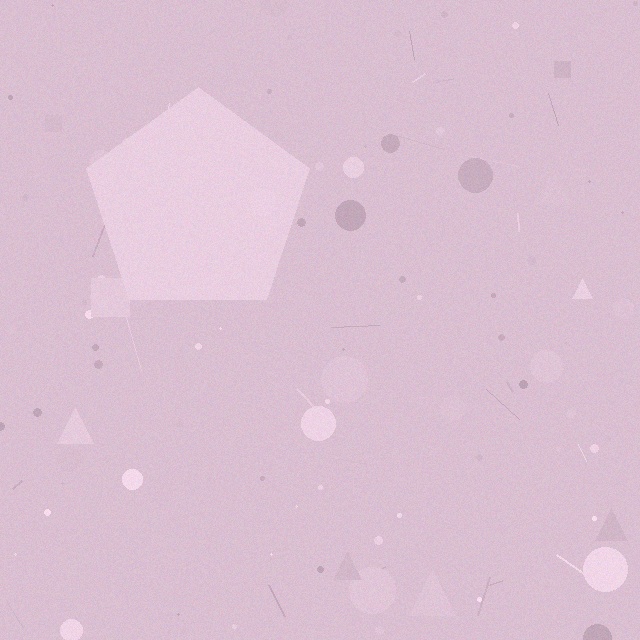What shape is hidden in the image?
A pentagon is hidden in the image.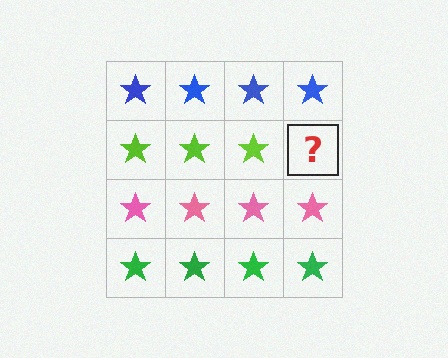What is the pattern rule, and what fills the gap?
The rule is that each row has a consistent color. The gap should be filled with a lime star.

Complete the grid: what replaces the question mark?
The question mark should be replaced with a lime star.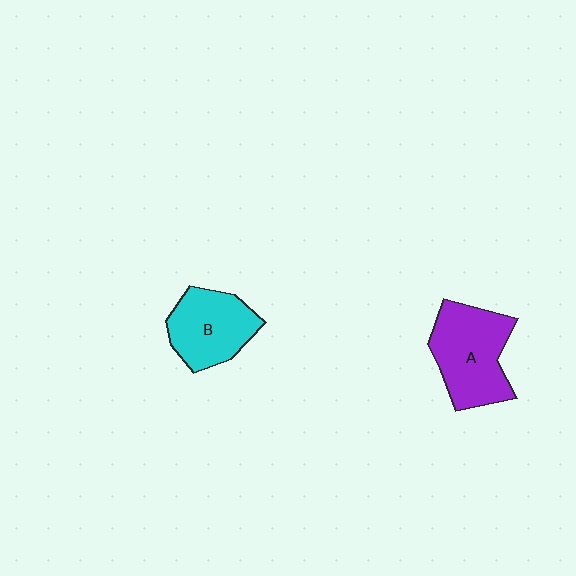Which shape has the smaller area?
Shape B (cyan).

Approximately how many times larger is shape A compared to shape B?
Approximately 1.2 times.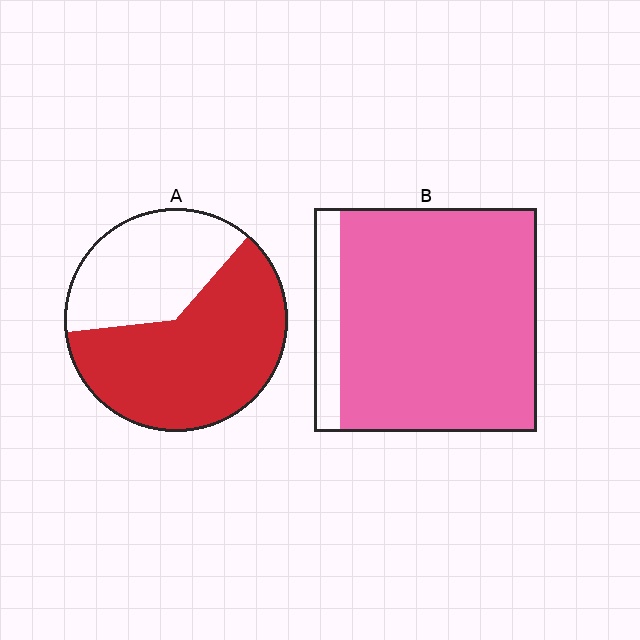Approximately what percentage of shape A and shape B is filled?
A is approximately 60% and B is approximately 90%.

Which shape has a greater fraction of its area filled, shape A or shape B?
Shape B.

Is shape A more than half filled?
Yes.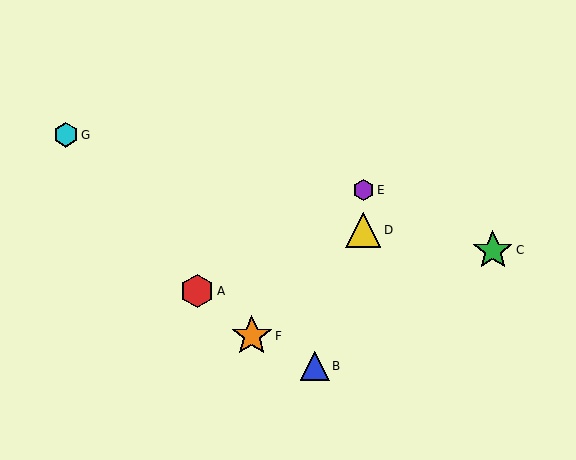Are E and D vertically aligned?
Yes, both are at x≈363.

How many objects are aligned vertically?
2 objects (D, E) are aligned vertically.